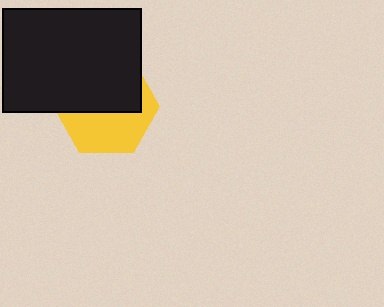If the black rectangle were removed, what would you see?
You would see the complete yellow hexagon.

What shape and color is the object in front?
The object in front is a black rectangle.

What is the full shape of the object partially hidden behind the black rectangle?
The partially hidden object is a yellow hexagon.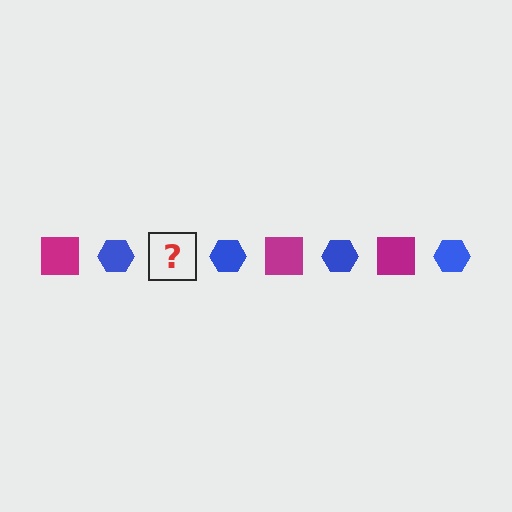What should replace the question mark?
The question mark should be replaced with a magenta square.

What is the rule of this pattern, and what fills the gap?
The rule is that the pattern alternates between magenta square and blue hexagon. The gap should be filled with a magenta square.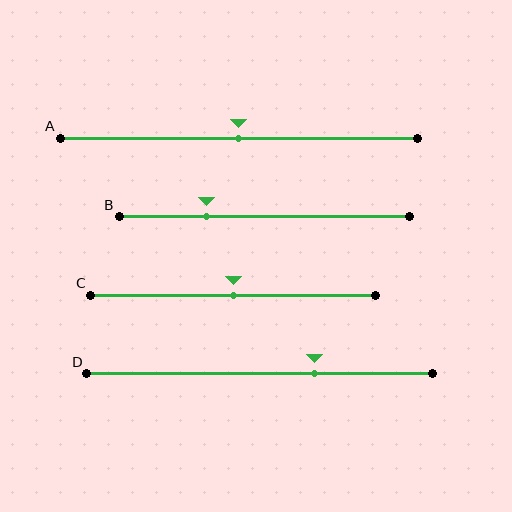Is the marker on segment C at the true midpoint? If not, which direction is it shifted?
Yes, the marker on segment C is at the true midpoint.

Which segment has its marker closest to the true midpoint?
Segment A has its marker closest to the true midpoint.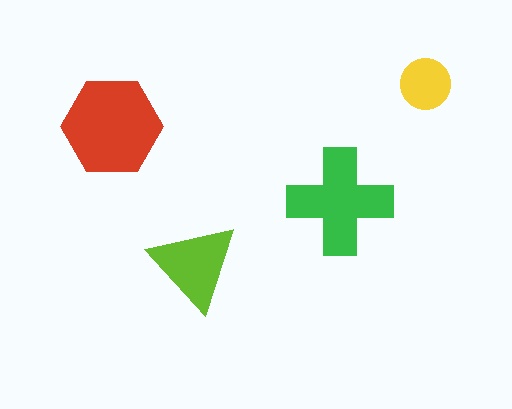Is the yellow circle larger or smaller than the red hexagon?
Smaller.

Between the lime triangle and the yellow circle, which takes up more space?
The lime triangle.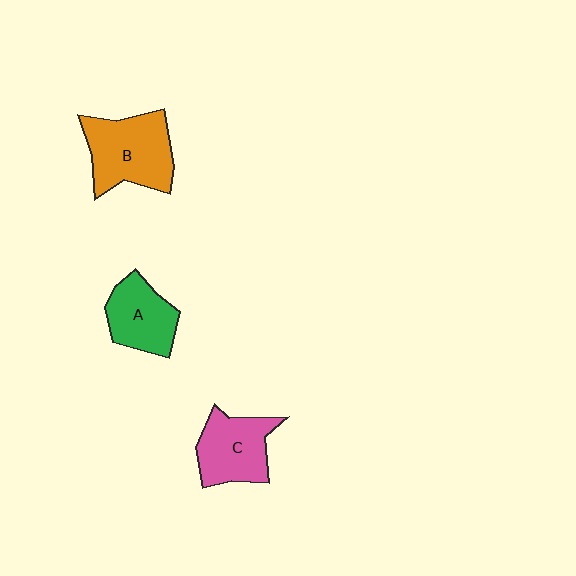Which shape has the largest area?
Shape B (orange).